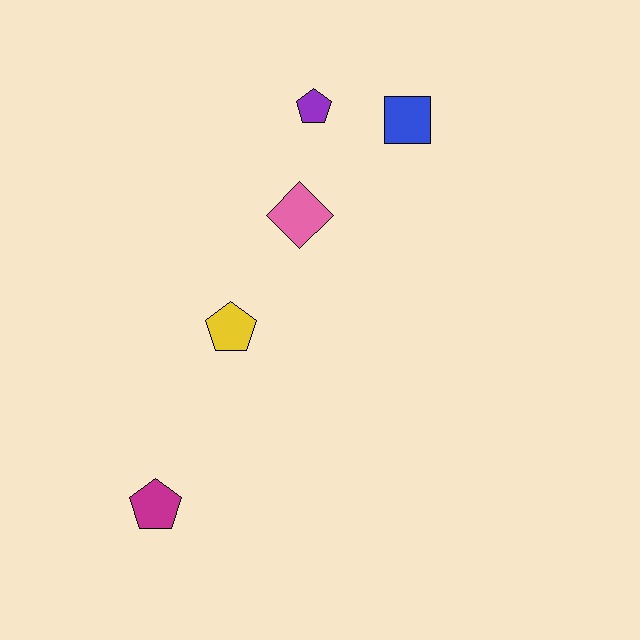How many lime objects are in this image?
There are no lime objects.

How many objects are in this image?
There are 5 objects.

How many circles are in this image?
There are no circles.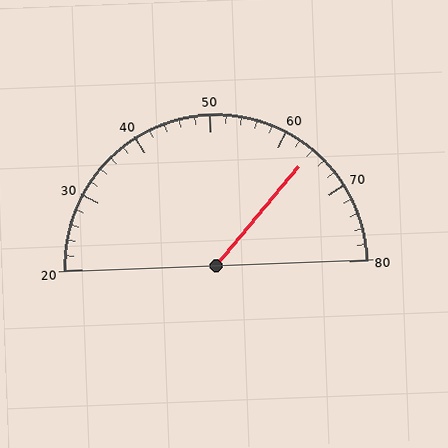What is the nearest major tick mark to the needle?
The nearest major tick mark is 60.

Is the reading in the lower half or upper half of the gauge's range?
The reading is in the upper half of the range (20 to 80).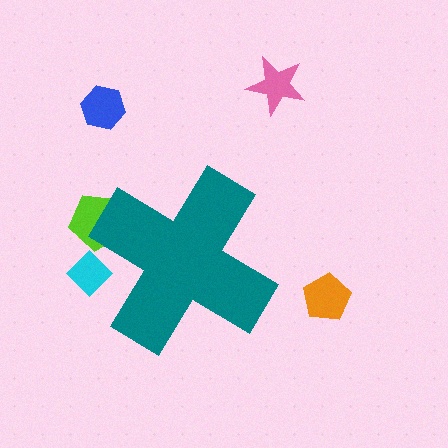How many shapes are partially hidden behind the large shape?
3 shapes are partially hidden.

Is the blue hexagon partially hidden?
No, the blue hexagon is fully visible.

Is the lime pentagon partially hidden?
Yes, the lime pentagon is partially hidden behind the teal cross.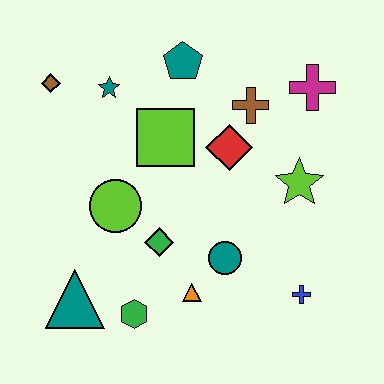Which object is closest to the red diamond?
The brown cross is closest to the red diamond.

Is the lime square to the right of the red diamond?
No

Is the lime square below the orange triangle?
No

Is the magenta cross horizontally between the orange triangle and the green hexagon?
No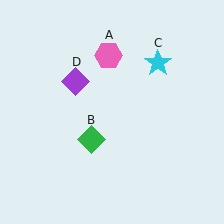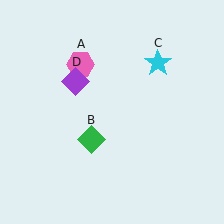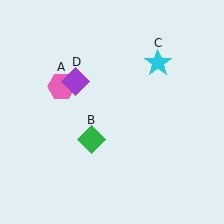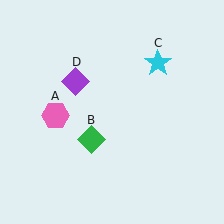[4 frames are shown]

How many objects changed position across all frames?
1 object changed position: pink hexagon (object A).